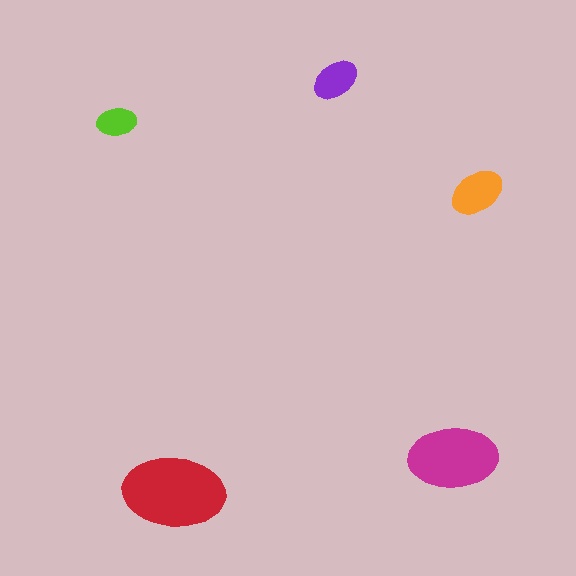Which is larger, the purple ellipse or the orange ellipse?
The orange one.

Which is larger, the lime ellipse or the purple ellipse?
The purple one.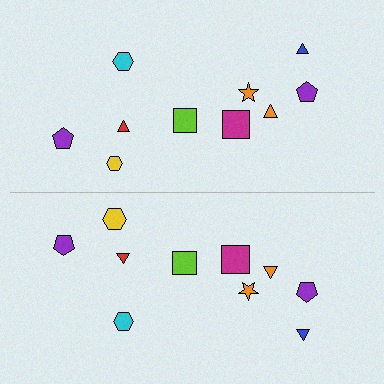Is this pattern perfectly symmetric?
No, the pattern is not perfectly symmetric. The yellow hexagon on the bottom side has a different size than its mirror counterpart.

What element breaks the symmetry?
The yellow hexagon on the bottom side has a different size than its mirror counterpart.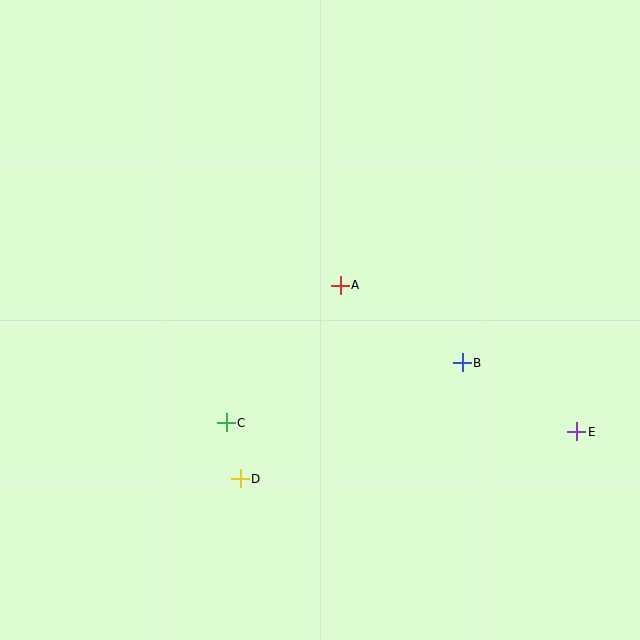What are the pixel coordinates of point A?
Point A is at (340, 285).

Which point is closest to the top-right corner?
Point B is closest to the top-right corner.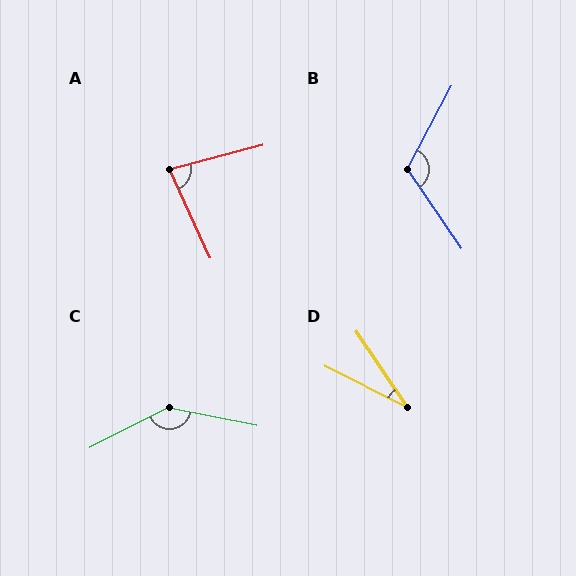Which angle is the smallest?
D, at approximately 29 degrees.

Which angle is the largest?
C, at approximately 142 degrees.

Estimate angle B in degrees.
Approximately 118 degrees.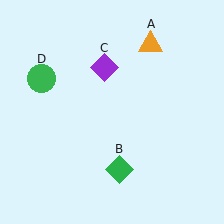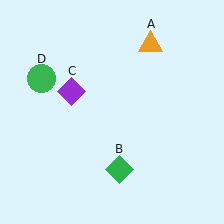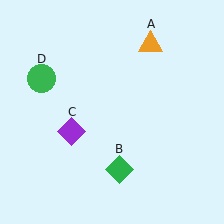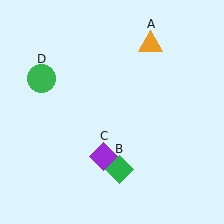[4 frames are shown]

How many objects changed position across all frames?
1 object changed position: purple diamond (object C).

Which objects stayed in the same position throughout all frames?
Orange triangle (object A) and green diamond (object B) and green circle (object D) remained stationary.